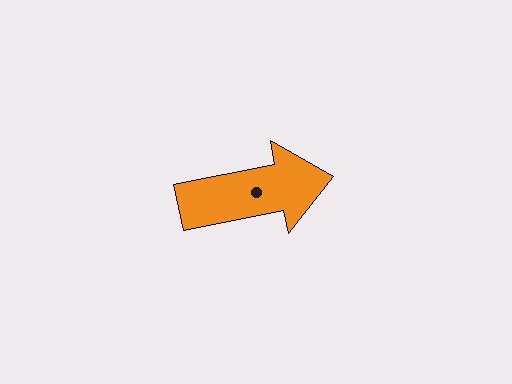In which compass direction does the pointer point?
East.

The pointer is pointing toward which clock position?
Roughly 3 o'clock.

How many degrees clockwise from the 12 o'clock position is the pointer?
Approximately 79 degrees.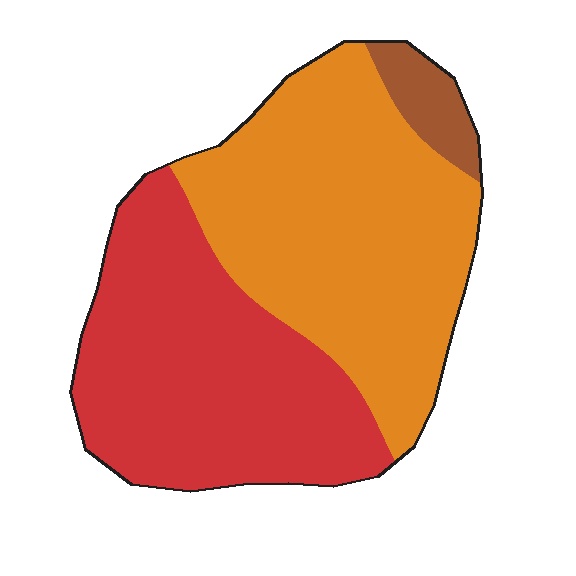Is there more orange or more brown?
Orange.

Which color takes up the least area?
Brown, at roughly 5%.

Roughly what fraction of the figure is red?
Red takes up between a third and a half of the figure.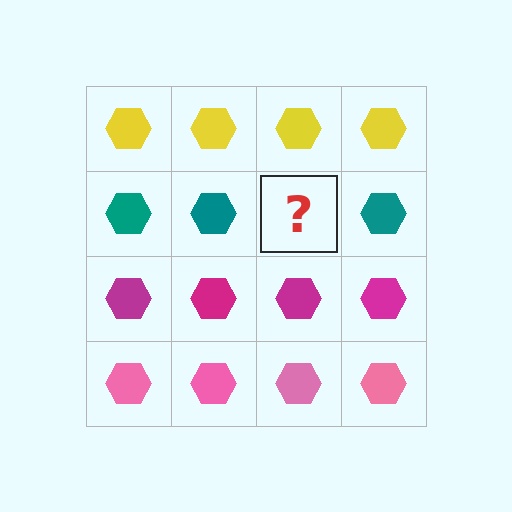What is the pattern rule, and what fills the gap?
The rule is that each row has a consistent color. The gap should be filled with a teal hexagon.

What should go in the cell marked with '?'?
The missing cell should contain a teal hexagon.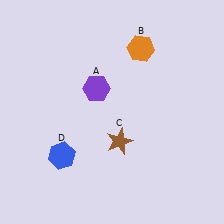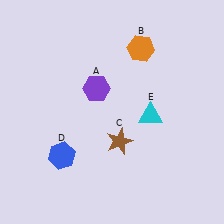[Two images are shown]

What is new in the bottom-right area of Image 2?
A cyan triangle (E) was added in the bottom-right area of Image 2.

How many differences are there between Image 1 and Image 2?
There is 1 difference between the two images.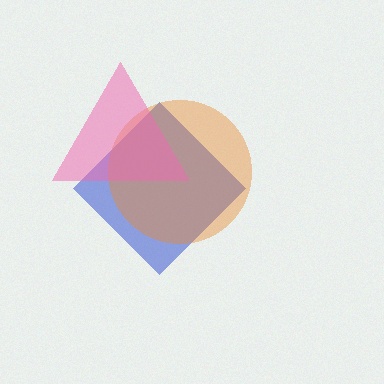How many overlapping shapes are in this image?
There are 3 overlapping shapes in the image.